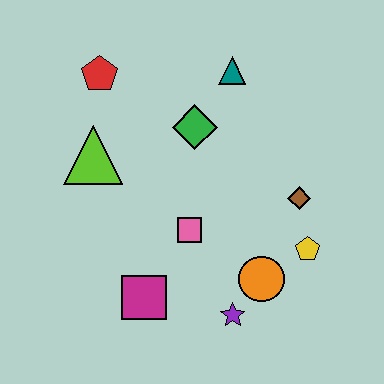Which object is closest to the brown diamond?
The yellow pentagon is closest to the brown diamond.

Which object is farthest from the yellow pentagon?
The red pentagon is farthest from the yellow pentagon.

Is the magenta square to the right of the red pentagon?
Yes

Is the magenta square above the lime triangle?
No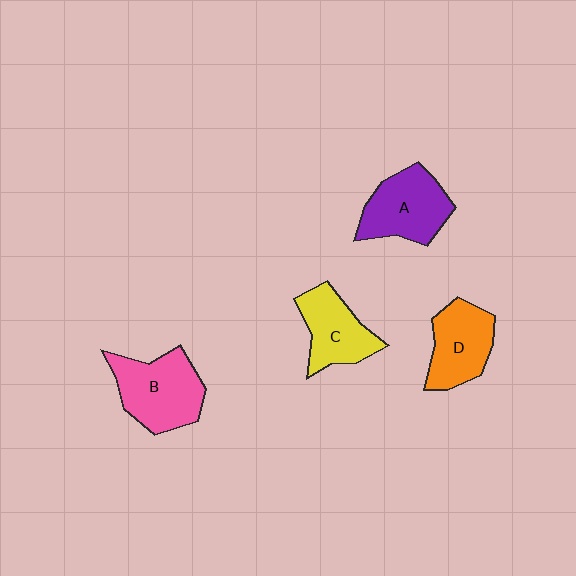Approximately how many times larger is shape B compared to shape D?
Approximately 1.2 times.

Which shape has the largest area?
Shape B (pink).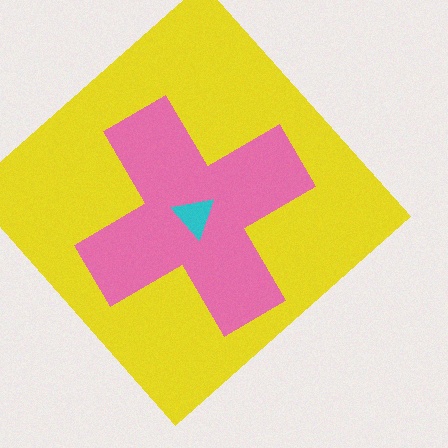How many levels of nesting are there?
3.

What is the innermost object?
The cyan triangle.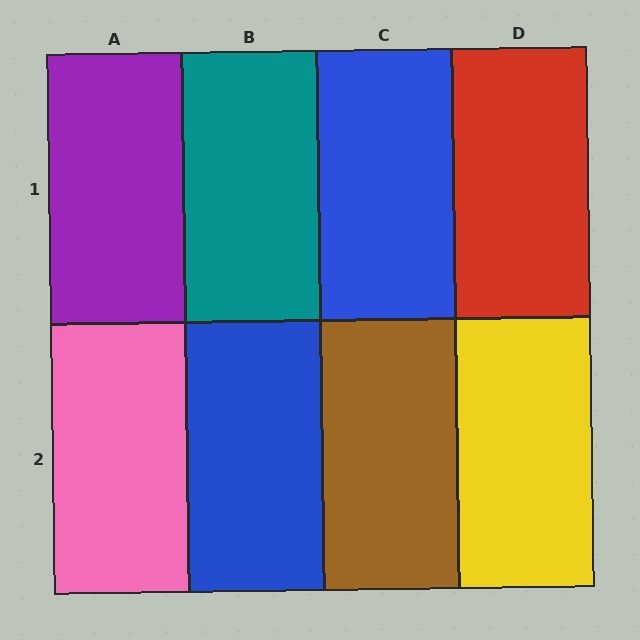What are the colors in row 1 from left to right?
Purple, teal, blue, red.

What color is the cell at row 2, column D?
Yellow.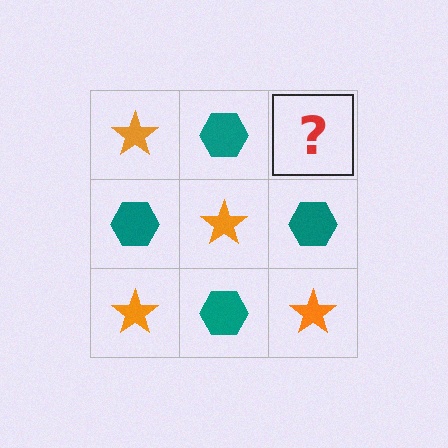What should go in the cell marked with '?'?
The missing cell should contain an orange star.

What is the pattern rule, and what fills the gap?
The rule is that it alternates orange star and teal hexagon in a checkerboard pattern. The gap should be filled with an orange star.